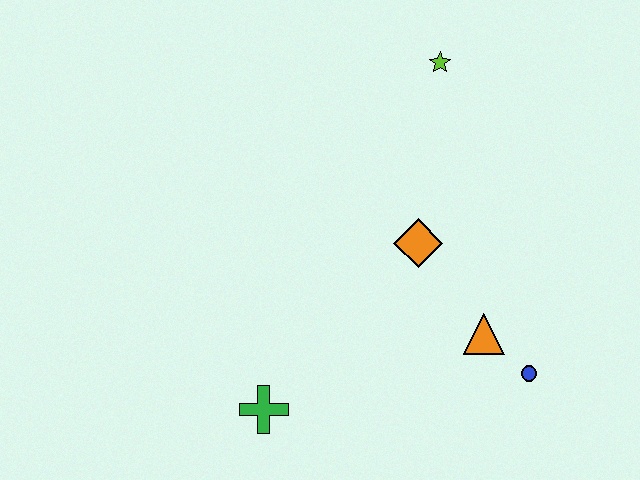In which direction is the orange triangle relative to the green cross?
The orange triangle is to the right of the green cross.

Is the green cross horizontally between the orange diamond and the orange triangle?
No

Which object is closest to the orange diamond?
The orange triangle is closest to the orange diamond.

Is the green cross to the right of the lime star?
No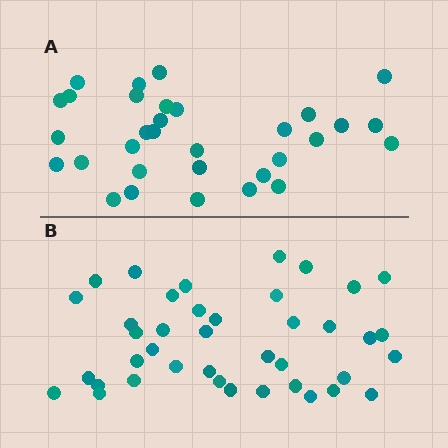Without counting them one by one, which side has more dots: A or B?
Region B (the bottom region) has more dots.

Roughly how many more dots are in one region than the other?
Region B has roughly 8 or so more dots than region A.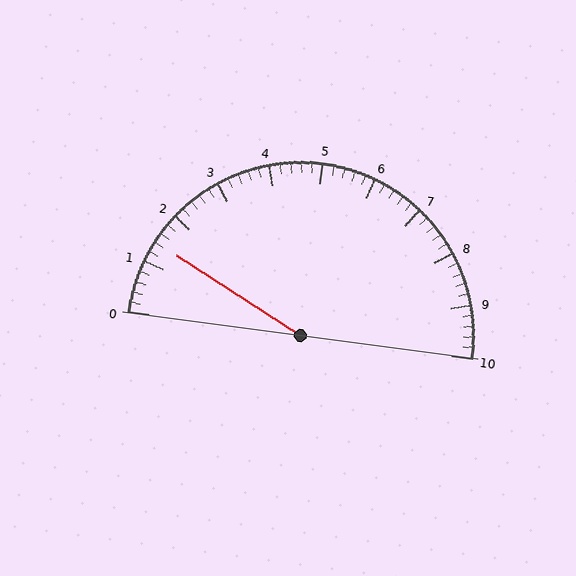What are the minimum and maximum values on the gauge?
The gauge ranges from 0 to 10.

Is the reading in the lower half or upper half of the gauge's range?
The reading is in the lower half of the range (0 to 10).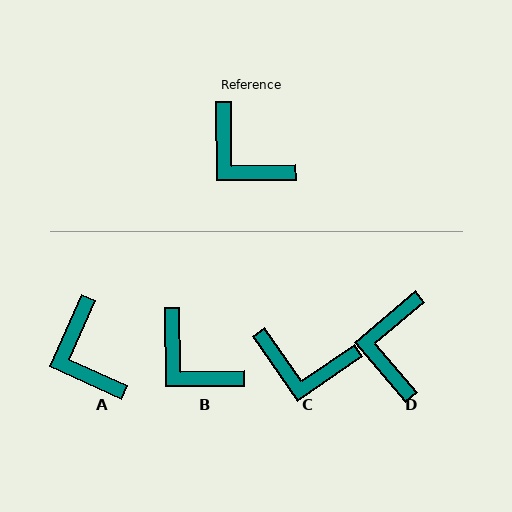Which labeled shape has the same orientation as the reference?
B.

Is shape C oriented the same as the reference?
No, it is off by about 34 degrees.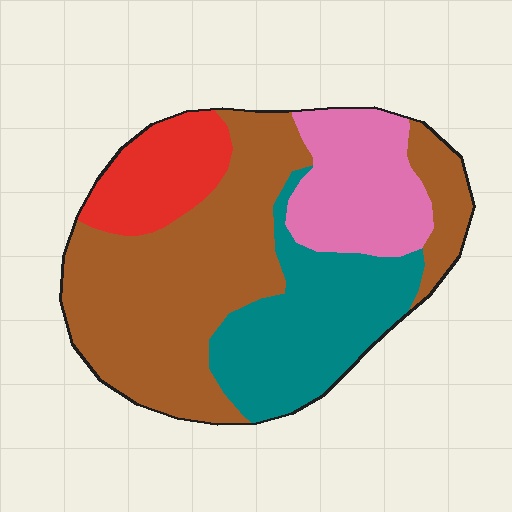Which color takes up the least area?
Red, at roughly 10%.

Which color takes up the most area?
Brown, at roughly 45%.